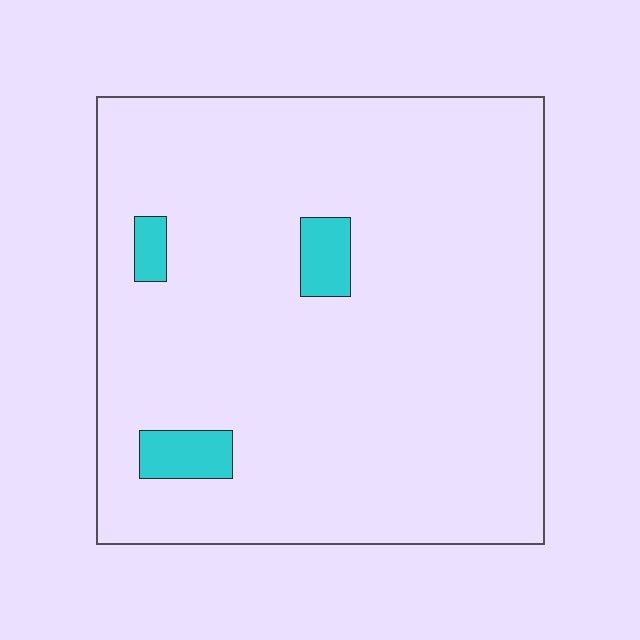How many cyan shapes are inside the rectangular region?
3.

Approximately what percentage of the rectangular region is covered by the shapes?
Approximately 5%.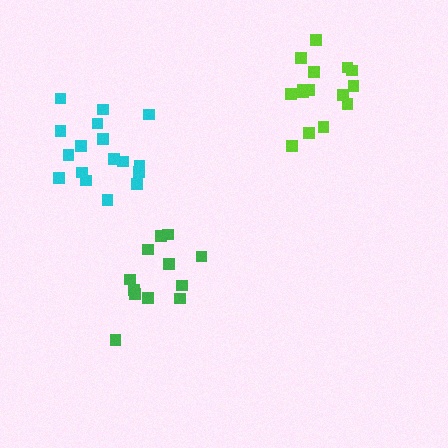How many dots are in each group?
Group 1: 12 dots, Group 2: 17 dots, Group 3: 15 dots (44 total).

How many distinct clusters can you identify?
There are 3 distinct clusters.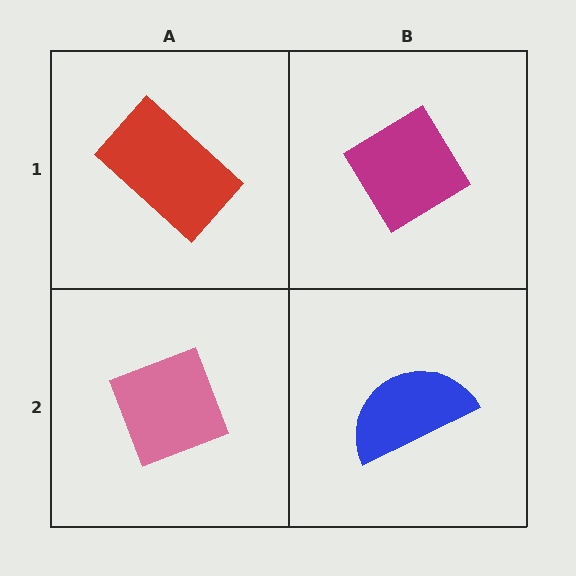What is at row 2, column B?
A blue semicircle.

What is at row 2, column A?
A pink diamond.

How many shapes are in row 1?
2 shapes.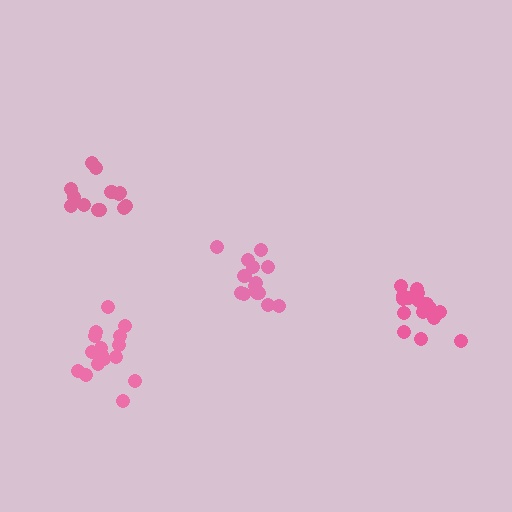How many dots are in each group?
Group 1: 13 dots, Group 2: 14 dots, Group 3: 17 dots, Group 4: 17 dots (61 total).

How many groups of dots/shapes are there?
There are 4 groups.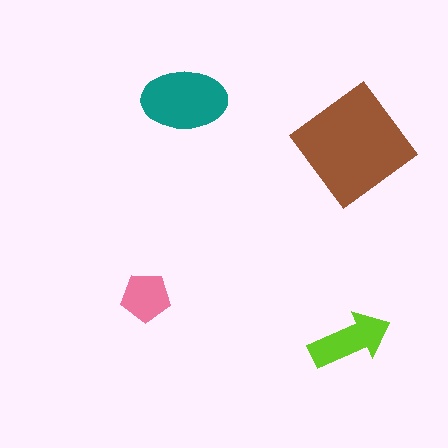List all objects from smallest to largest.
The pink pentagon, the lime arrow, the teal ellipse, the brown diamond.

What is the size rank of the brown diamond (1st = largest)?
1st.